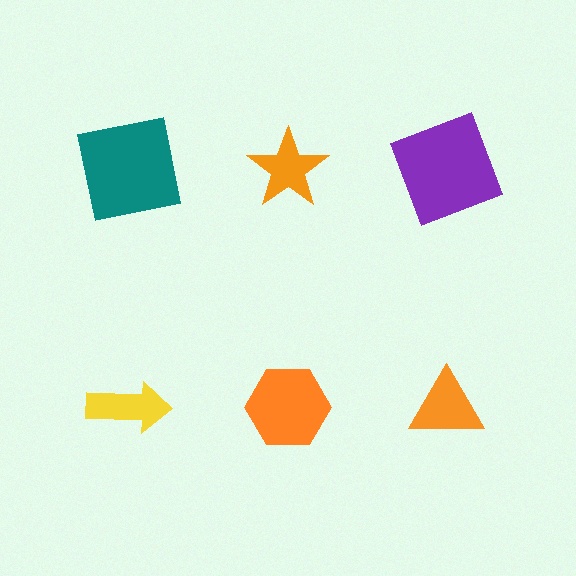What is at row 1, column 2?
An orange star.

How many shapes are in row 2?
3 shapes.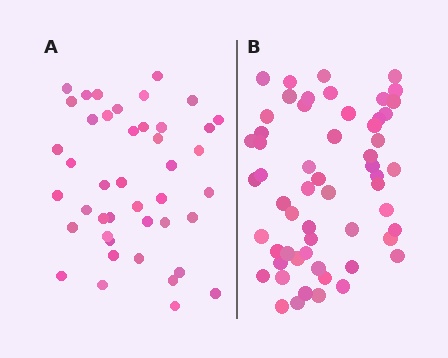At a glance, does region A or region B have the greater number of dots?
Region B (the right region) has more dots.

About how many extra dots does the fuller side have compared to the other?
Region B has approximately 15 more dots than region A.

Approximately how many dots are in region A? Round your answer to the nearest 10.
About 40 dots. (The exact count is 43, which rounds to 40.)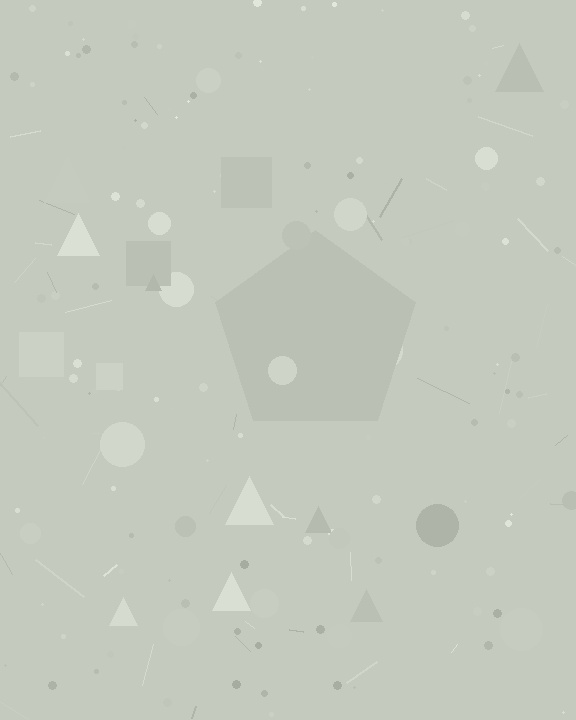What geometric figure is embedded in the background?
A pentagon is embedded in the background.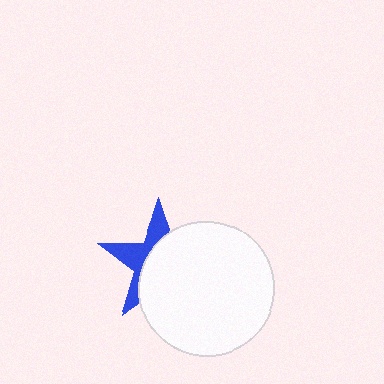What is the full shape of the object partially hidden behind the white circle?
The partially hidden object is a blue star.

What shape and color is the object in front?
The object in front is a white circle.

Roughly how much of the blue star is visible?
A small part of it is visible (roughly 38%).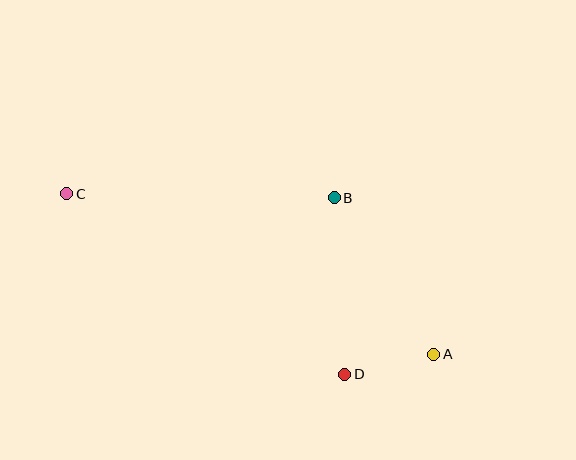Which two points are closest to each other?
Points A and D are closest to each other.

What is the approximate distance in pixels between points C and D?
The distance between C and D is approximately 332 pixels.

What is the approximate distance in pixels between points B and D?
The distance between B and D is approximately 177 pixels.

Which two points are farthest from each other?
Points A and C are farthest from each other.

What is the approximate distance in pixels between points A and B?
The distance between A and B is approximately 186 pixels.